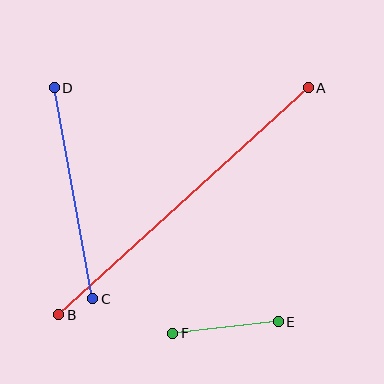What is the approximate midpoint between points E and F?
The midpoint is at approximately (226, 328) pixels.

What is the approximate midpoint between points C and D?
The midpoint is at approximately (74, 193) pixels.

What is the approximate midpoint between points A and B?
The midpoint is at approximately (184, 201) pixels.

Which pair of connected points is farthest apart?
Points A and B are farthest apart.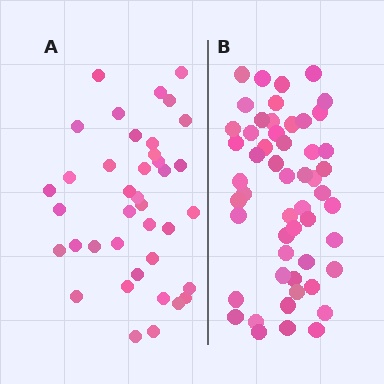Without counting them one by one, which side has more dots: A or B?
Region B (the right region) has more dots.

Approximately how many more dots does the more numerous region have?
Region B has approximately 15 more dots than region A.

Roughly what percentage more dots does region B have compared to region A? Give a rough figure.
About 35% more.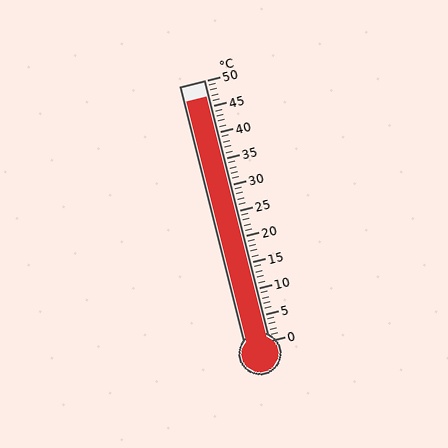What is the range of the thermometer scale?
The thermometer scale ranges from 0°C to 50°C.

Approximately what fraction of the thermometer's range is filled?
The thermometer is filled to approximately 95% of its range.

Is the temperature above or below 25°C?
The temperature is above 25°C.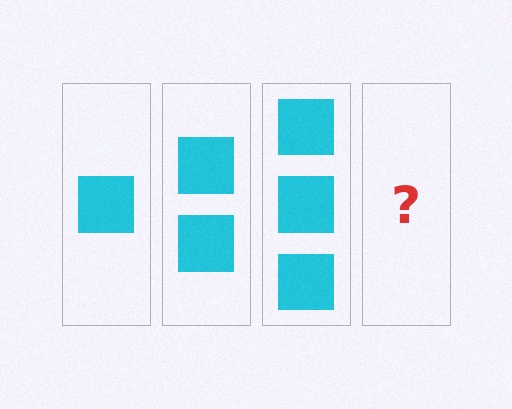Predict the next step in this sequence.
The next step is 4 squares.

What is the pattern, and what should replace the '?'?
The pattern is that each step adds one more square. The '?' should be 4 squares.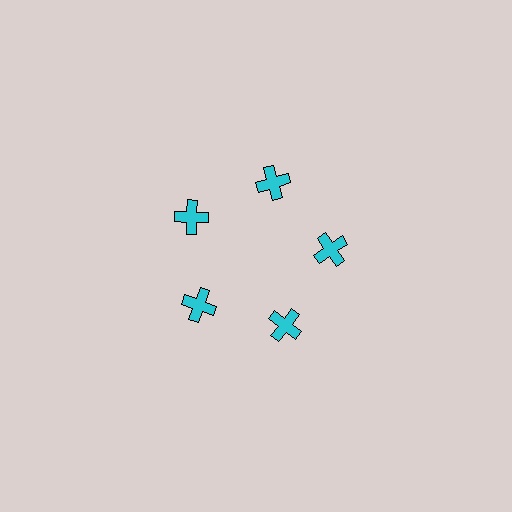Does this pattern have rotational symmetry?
Yes, this pattern has 5-fold rotational symmetry. It looks the same after rotating 72 degrees around the center.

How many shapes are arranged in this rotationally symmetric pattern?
There are 5 shapes, arranged in 5 groups of 1.